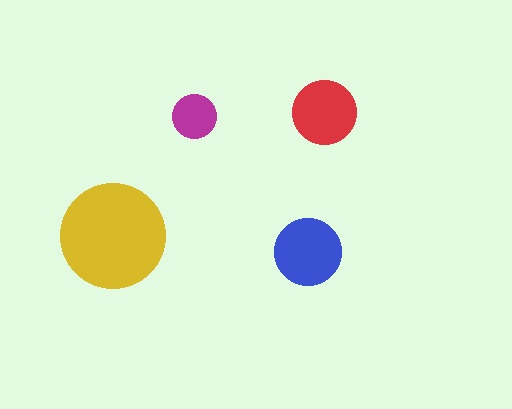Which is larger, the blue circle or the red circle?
The blue one.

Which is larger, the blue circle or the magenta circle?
The blue one.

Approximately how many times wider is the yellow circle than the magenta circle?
About 2.5 times wider.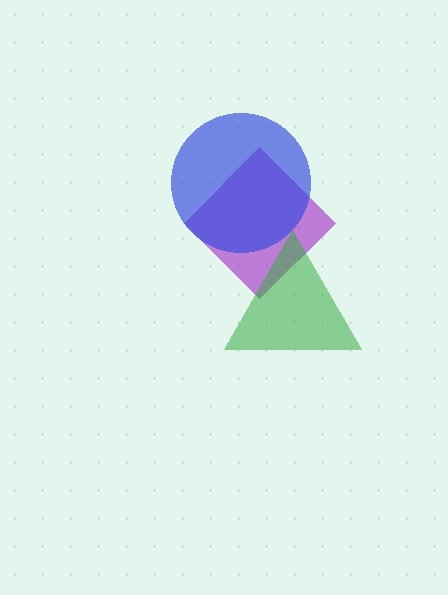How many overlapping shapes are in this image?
There are 3 overlapping shapes in the image.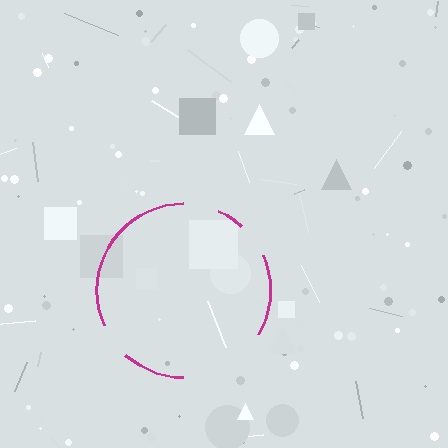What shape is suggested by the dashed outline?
The dashed outline suggests a circle.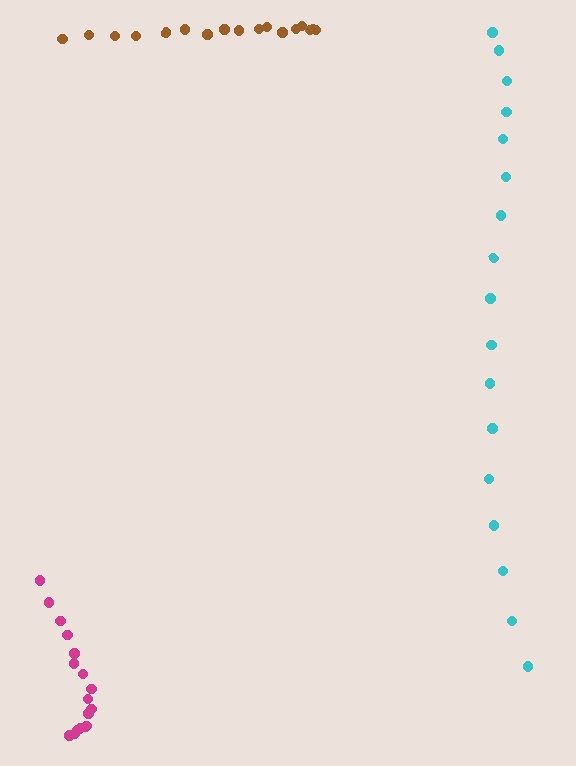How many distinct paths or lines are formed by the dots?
There are 3 distinct paths.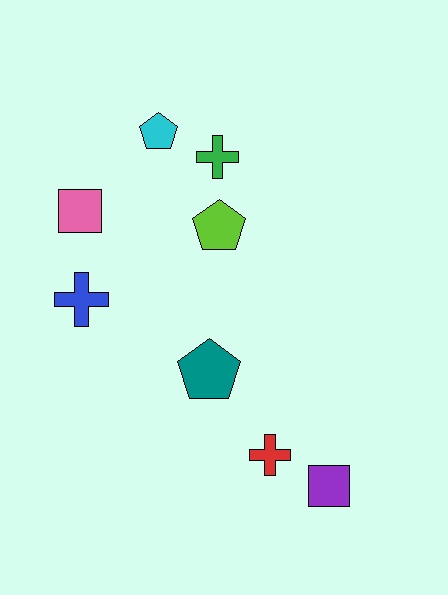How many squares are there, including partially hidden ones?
There are 2 squares.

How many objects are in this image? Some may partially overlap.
There are 8 objects.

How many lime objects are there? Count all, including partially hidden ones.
There is 1 lime object.